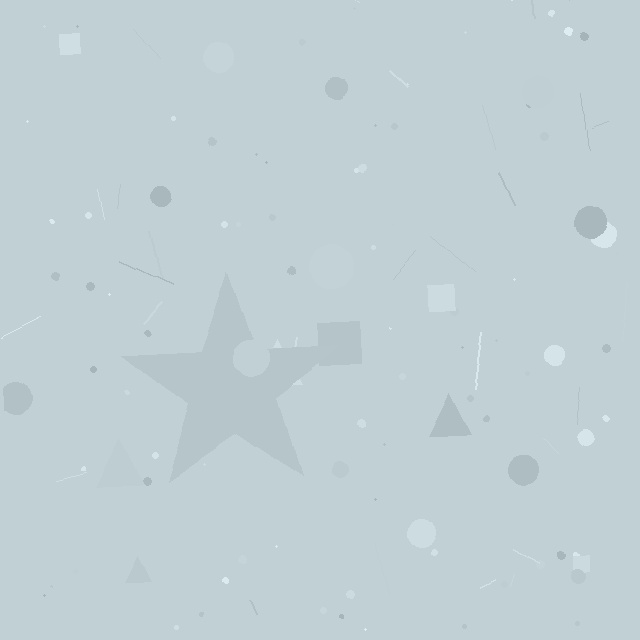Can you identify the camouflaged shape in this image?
The camouflaged shape is a star.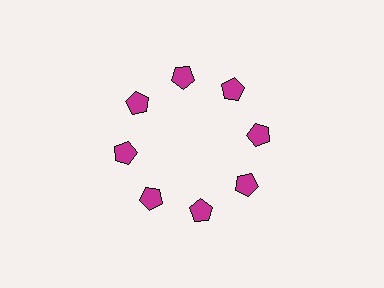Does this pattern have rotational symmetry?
Yes, this pattern has 8-fold rotational symmetry. It looks the same after rotating 45 degrees around the center.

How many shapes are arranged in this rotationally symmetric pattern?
There are 8 shapes, arranged in 8 groups of 1.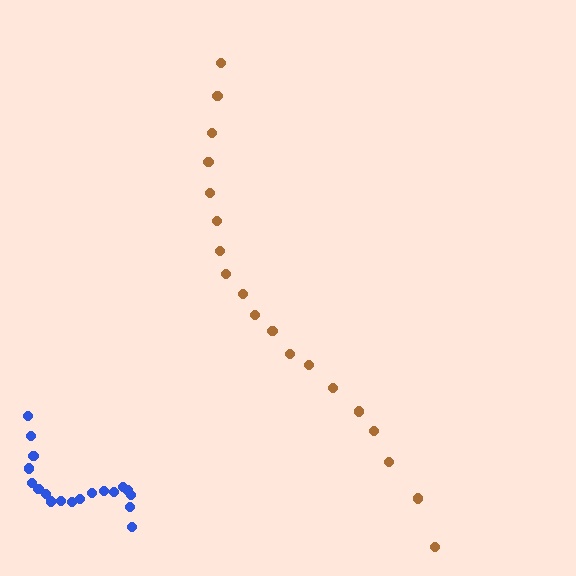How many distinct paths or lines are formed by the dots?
There are 2 distinct paths.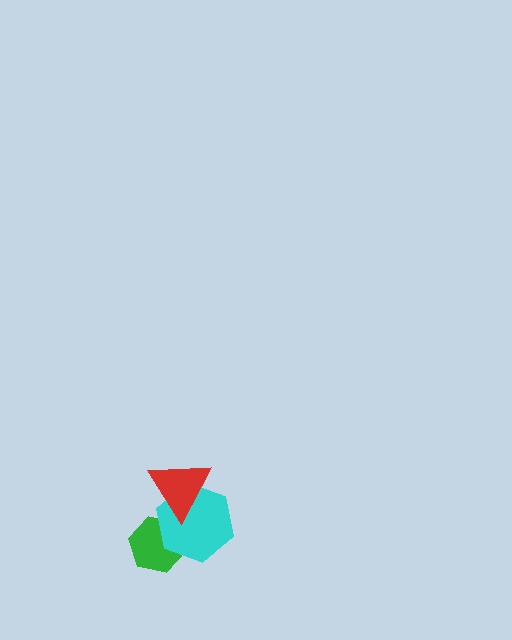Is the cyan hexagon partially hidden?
Yes, it is partially covered by another shape.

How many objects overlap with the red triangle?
1 object overlaps with the red triangle.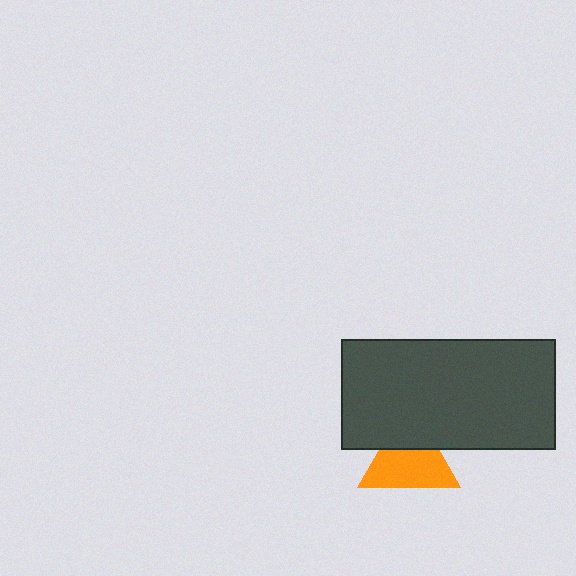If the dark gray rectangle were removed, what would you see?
You would see the complete orange triangle.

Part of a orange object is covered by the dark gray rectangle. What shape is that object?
It is a triangle.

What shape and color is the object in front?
The object in front is a dark gray rectangle.